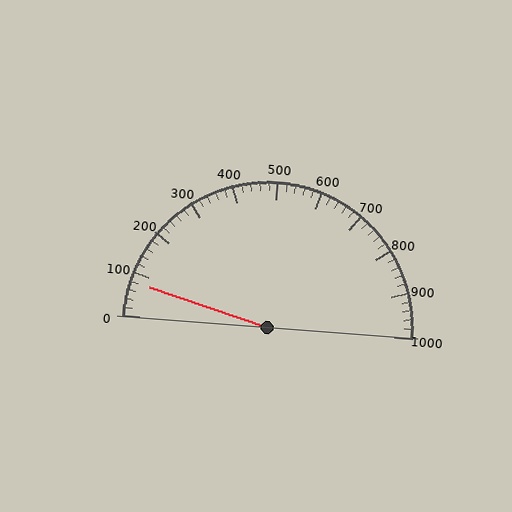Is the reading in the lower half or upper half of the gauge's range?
The reading is in the lower half of the range (0 to 1000).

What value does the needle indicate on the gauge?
The needle indicates approximately 80.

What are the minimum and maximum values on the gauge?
The gauge ranges from 0 to 1000.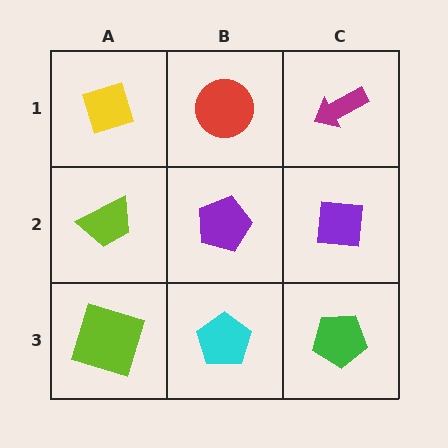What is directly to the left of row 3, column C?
A cyan pentagon.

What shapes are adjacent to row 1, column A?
A lime trapezoid (row 2, column A), a red circle (row 1, column B).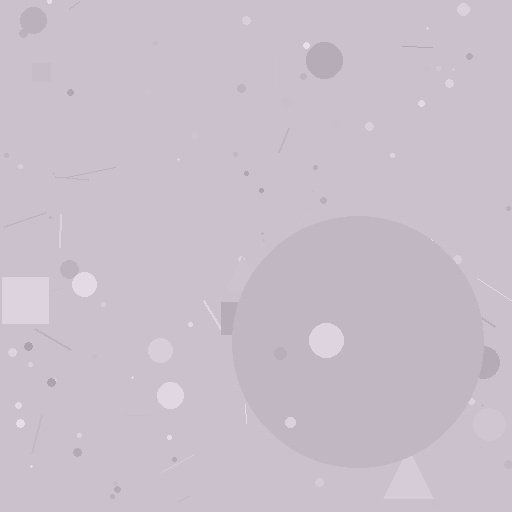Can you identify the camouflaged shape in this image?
The camouflaged shape is a circle.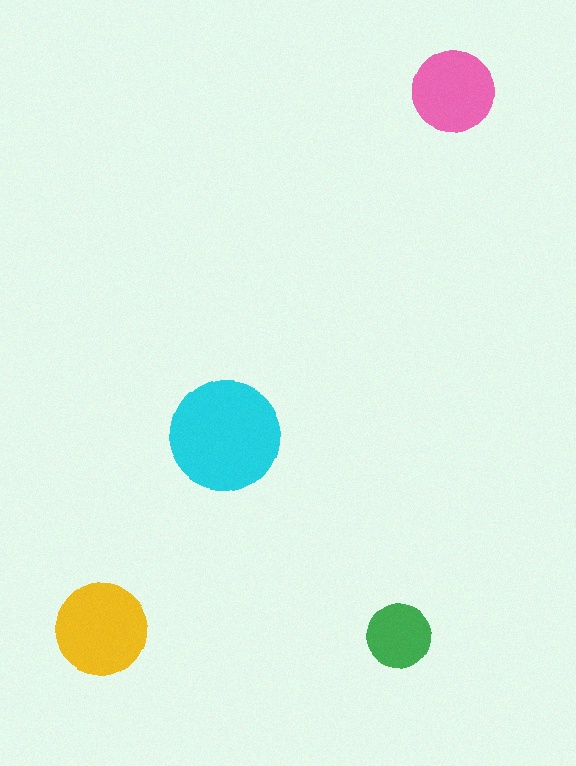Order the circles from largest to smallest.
the cyan one, the yellow one, the pink one, the green one.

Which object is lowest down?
The yellow circle is bottommost.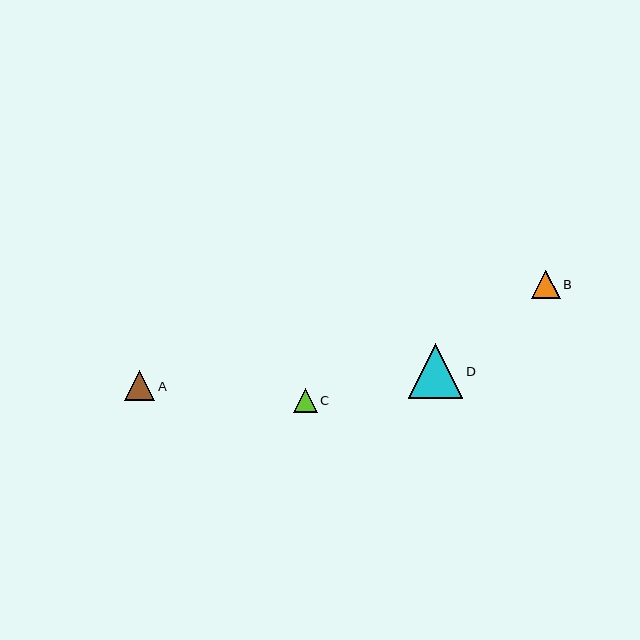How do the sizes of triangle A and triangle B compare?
Triangle A and triangle B are approximately the same size.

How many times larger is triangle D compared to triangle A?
Triangle D is approximately 1.8 times the size of triangle A.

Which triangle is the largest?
Triangle D is the largest with a size of approximately 55 pixels.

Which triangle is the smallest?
Triangle C is the smallest with a size of approximately 24 pixels.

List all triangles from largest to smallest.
From largest to smallest: D, A, B, C.